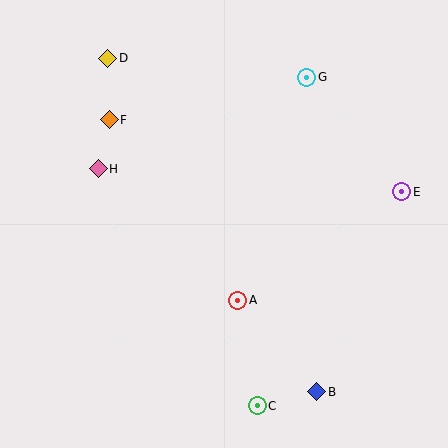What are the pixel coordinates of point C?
Point C is at (257, 406).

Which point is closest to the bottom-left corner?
Point C is closest to the bottom-left corner.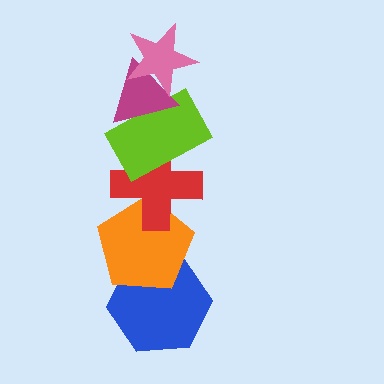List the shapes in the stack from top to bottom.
From top to bottom: the pink star, the magenta triangle, the lime rectangle, the red cross, the orange pentagon, the blue hexagon.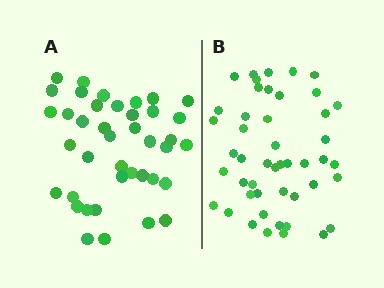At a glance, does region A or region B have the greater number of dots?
Region B (the right region) has more dots.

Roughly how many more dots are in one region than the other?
Region B has roughly 8 or so more dots than region A.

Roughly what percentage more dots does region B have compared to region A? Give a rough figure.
About 20% more.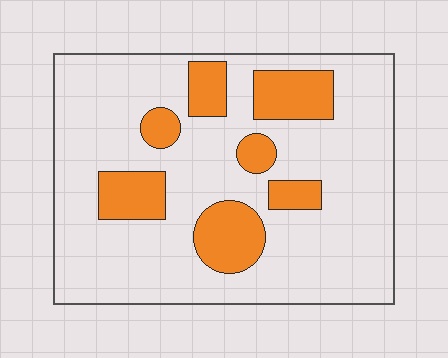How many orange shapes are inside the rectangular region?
7.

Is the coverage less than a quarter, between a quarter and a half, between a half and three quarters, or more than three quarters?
Less than a quarter.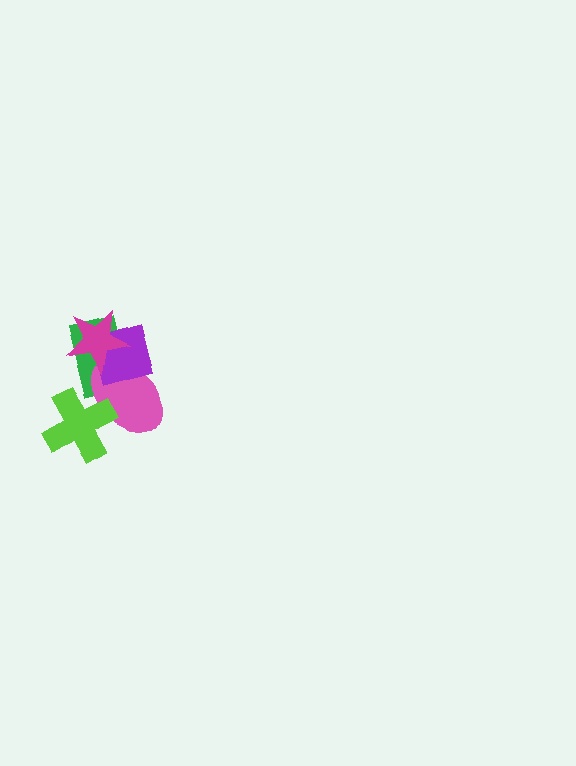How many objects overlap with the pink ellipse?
4 objects overlap with the pink ellipse.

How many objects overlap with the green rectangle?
3 objects overlap with the green rectangle.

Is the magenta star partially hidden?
No, no other shape covers it.